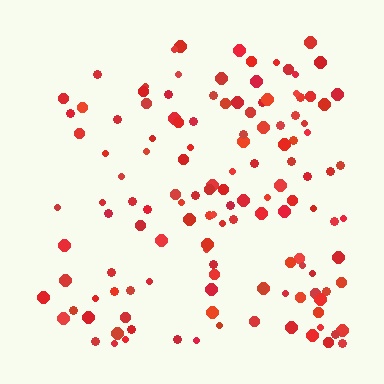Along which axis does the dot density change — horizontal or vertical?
Horizontal.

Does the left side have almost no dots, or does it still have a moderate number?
Still a moderate number, just noticeably fewer than the right.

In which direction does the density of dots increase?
From left to right, with the right side densest.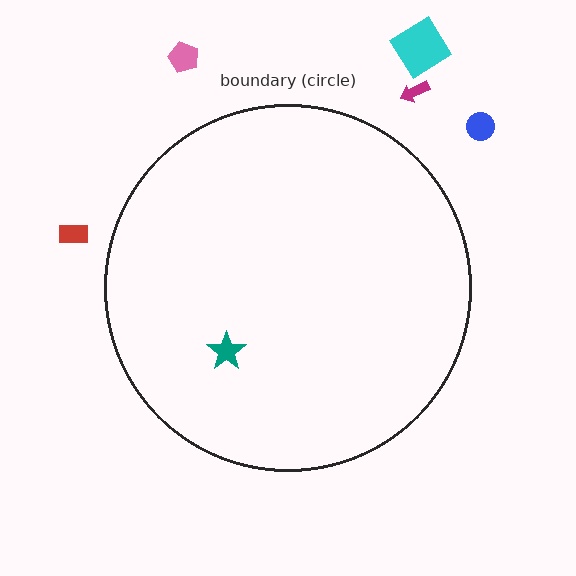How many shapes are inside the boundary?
1 inside, 5 outside.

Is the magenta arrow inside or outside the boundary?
Outside.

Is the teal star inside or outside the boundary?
Inside.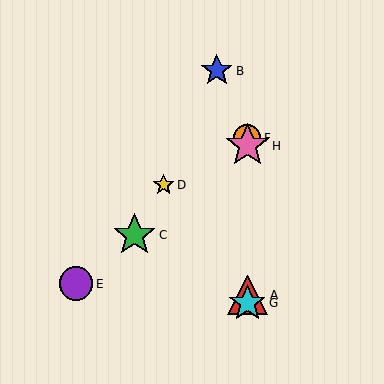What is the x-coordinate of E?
Object E is at x≈76.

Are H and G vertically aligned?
Yes, both are at x≈247.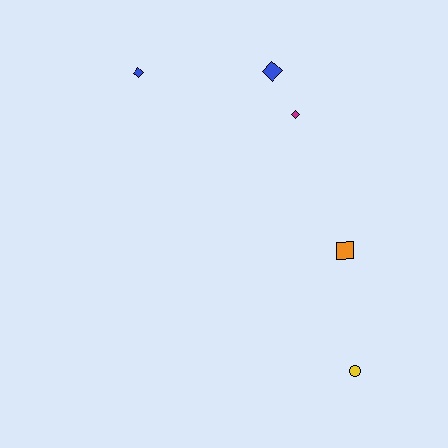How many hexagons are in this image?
There are no hexagons.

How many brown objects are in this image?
There are no brown objects.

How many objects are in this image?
There are 5 objects.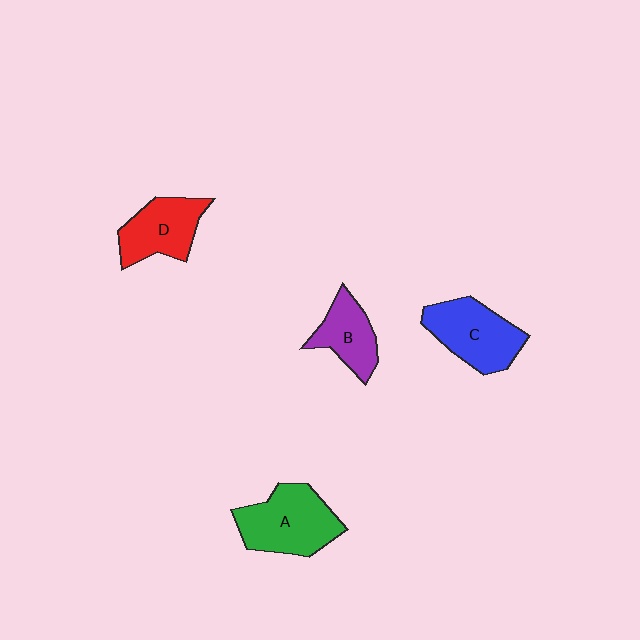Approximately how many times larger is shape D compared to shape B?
Approximately 1.2 times.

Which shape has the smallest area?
Shape B (purple).